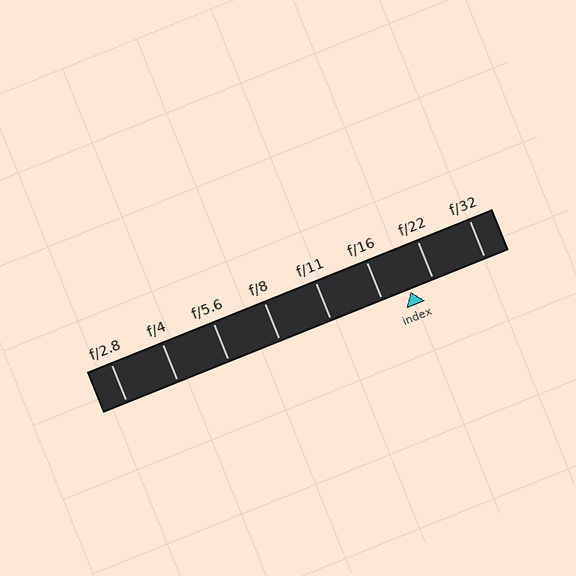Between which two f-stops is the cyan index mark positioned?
The index mark is between f/16 and f/22.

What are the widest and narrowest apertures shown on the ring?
The widest aperture shown is f/2.8 and the narrowest is f/32.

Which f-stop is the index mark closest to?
The index mark is closest to f/22.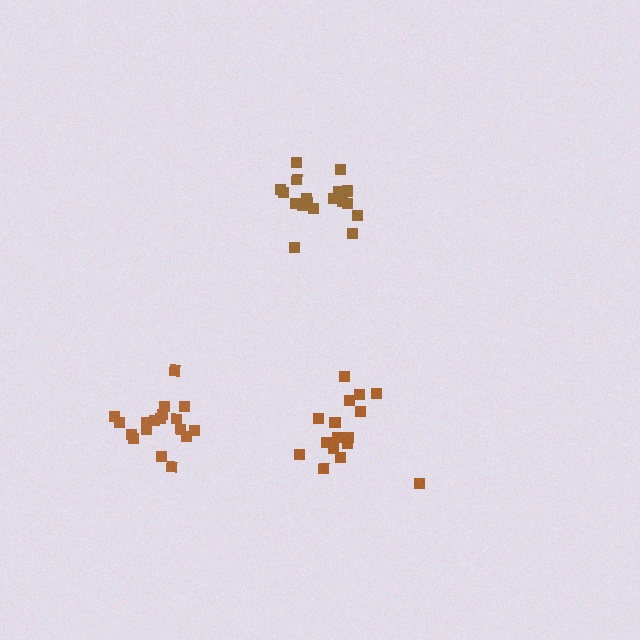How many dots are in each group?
Group 1: 16 dots, Group 2: 18 dots, Group 3: 18 dots (52 total).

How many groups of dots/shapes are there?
There are 3 groups.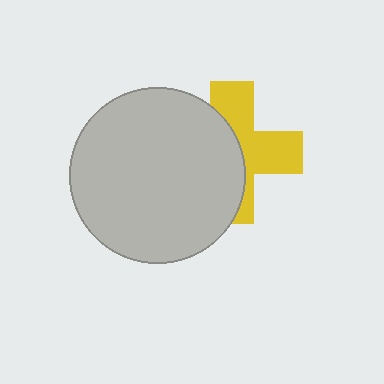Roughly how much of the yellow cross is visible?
About half of it is visible (roughly 48%).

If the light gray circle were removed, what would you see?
You would see the complete yellow cross.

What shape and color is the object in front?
The object in front is a light gray circle.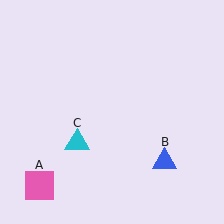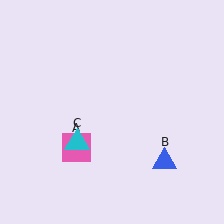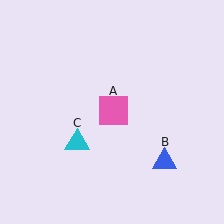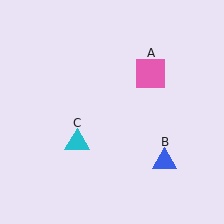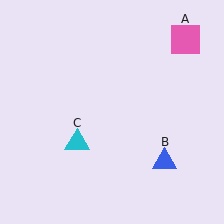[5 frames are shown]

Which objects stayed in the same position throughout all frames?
Blue triangle (object B) and cyan triangle (object C) remained stationary.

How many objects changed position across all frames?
1 object changed position: pink square (object A).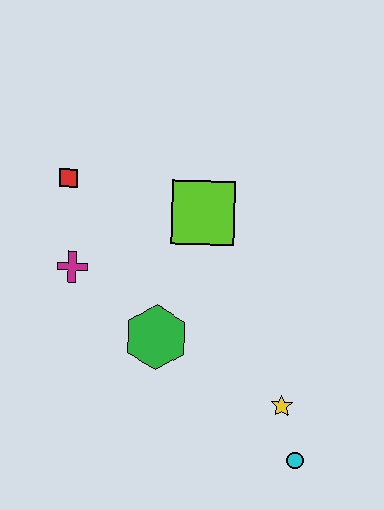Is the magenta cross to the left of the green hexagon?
Yes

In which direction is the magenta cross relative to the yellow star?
The magenta cross is to the left of the yellow star.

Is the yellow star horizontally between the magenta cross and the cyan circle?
Yes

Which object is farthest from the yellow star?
The red square is farthest from the yellow star.